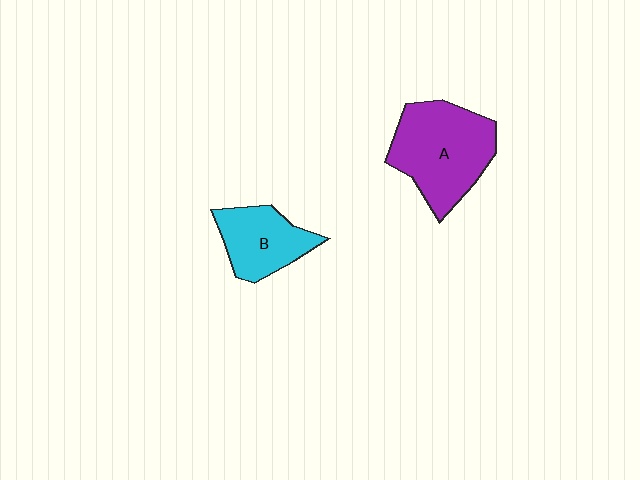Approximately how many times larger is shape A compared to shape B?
Approximately 1.6 times.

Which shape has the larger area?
Shape A (purple).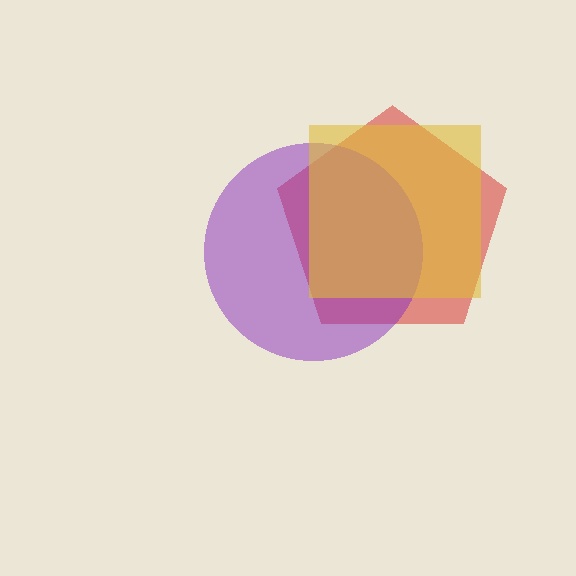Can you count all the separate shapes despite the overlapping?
Yes, there are 3 separate shapes.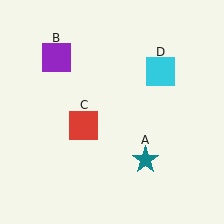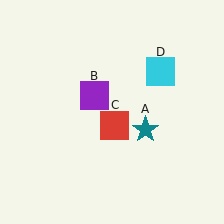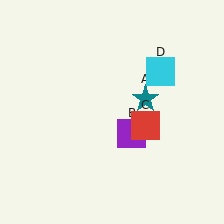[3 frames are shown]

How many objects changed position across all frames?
3 objects changed position: teal star (object A), purple square (object B), red square (object C).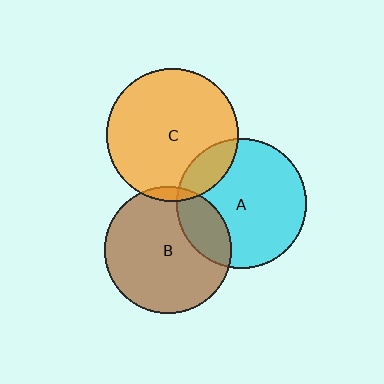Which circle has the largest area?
Circle C (orange).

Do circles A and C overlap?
Yes.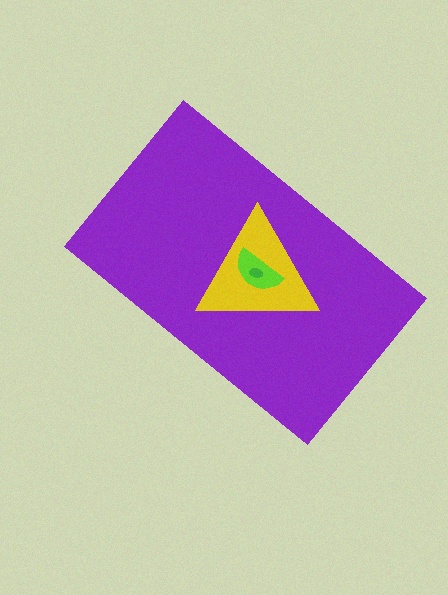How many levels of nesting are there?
4.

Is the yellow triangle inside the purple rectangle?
Yes.